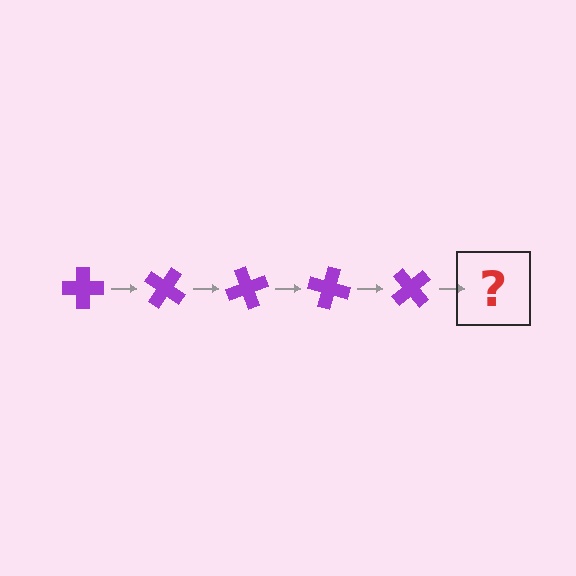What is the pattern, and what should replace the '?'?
The pattern is that the cross rotates 35 degrees each step. The '?' should be a purple cross rotated 175 degrees.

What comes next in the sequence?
The next element should be a purple cross rotated 175 degrees.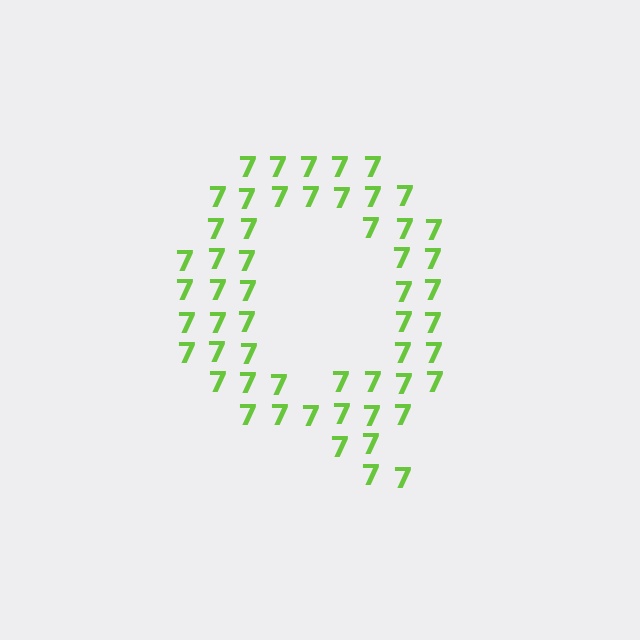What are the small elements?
The small elements are digit 7's.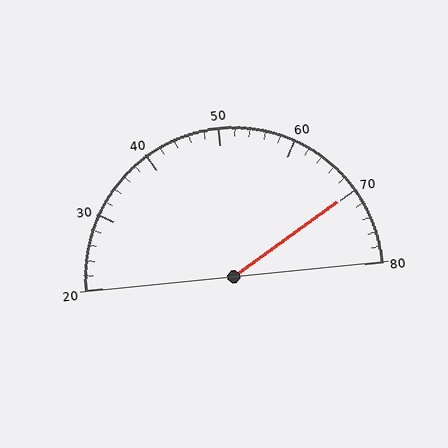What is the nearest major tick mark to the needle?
The nearest major tick mark is 70.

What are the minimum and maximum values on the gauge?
The gauge ranges from 20 to 80.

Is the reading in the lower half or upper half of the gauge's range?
The reading is in the upper half of the range (20 to 80).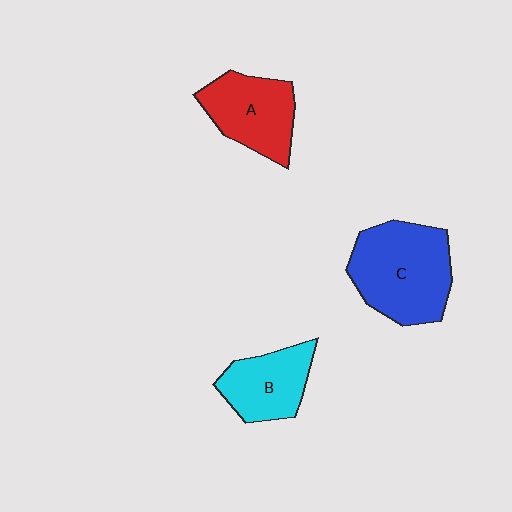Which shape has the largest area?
Shape C (blue).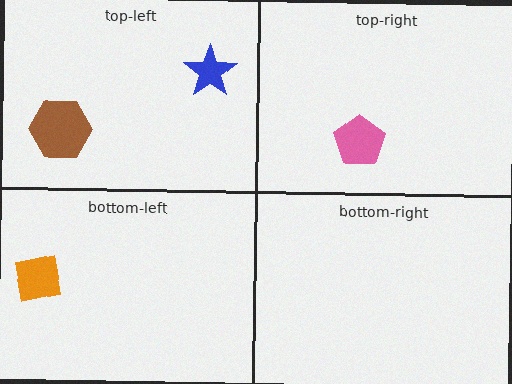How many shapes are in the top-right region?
1.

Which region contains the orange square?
The bottom-left region.